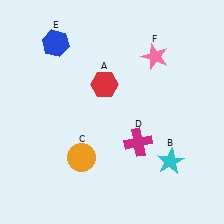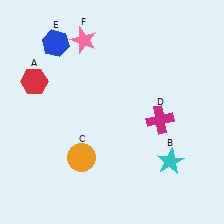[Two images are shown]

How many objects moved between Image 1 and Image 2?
3 objects moved between the two images.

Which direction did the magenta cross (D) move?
The magenta cross (D) moved up.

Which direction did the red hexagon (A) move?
The red hexagon (A) moved left.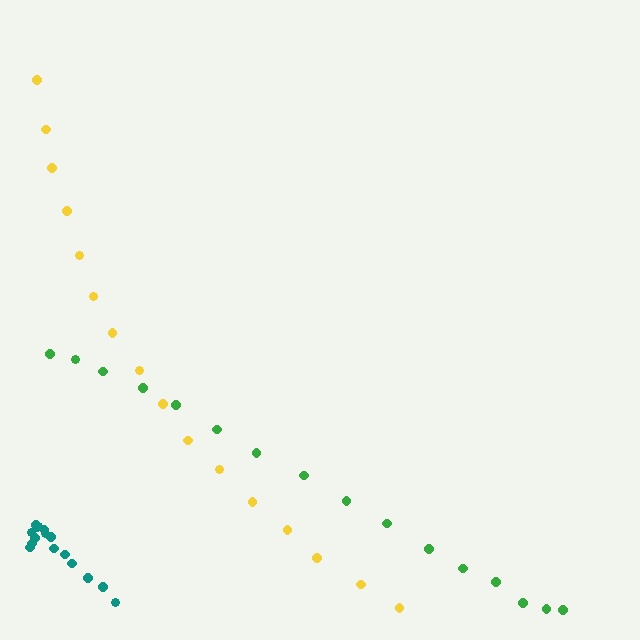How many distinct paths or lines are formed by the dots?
There are 3 distinct paths.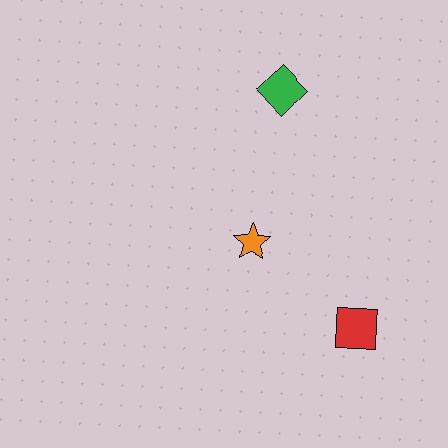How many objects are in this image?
There are 3 objects.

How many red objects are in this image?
There is 1 red object.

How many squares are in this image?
There is 1 square.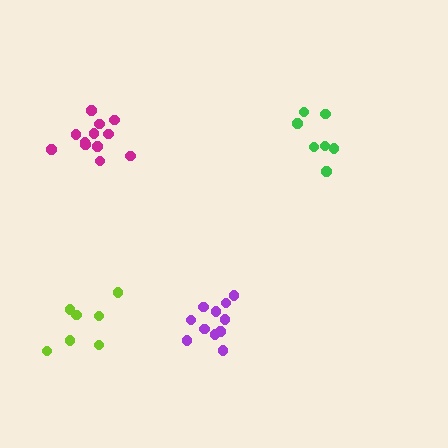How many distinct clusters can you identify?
There are 4 distinct clusters.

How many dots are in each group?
Group 1: 7 dots, Group 2: 11 dots, Group 3: 13 dots, Group 4: 7 dots (38 total).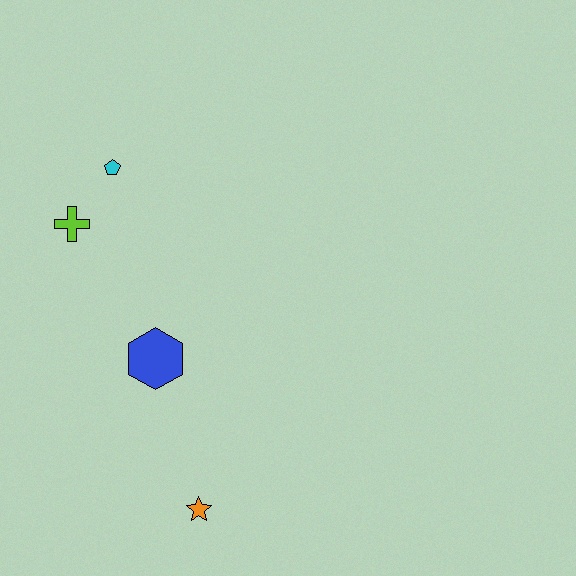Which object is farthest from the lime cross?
The orange star is farthest from the lime cross.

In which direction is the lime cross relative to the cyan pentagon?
The lime cross is below the cyan pentagon.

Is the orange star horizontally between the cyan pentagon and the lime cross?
No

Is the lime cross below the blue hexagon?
No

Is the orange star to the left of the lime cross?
No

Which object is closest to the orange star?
The blue hexagon is closest to the orange star.